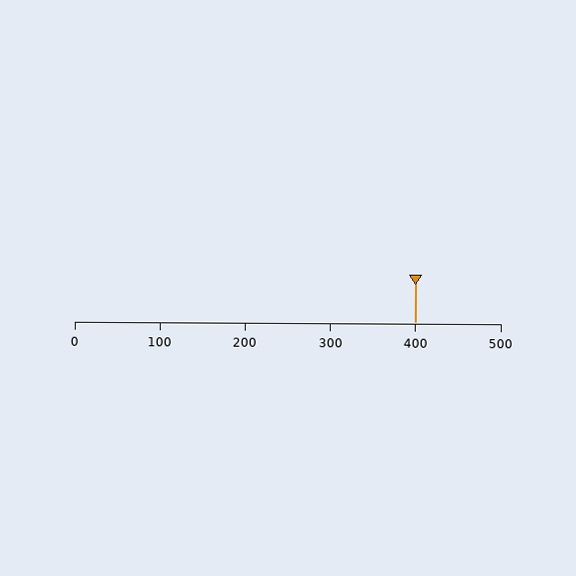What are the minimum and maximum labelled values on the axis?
The axis runs from 0 to 500.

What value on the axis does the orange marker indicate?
The marker indicates approximately 400.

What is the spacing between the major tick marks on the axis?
The major ticks are spaced 100 apart.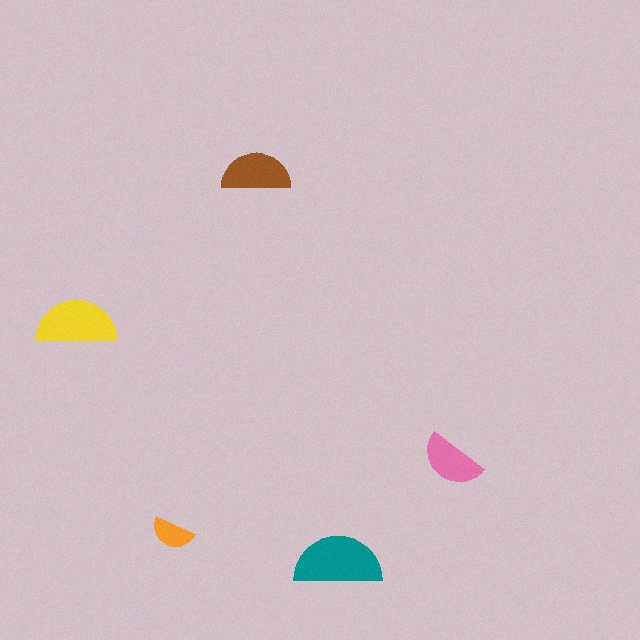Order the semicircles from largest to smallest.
the teal one, the yellow one, the brown one, the pink one, the orange one.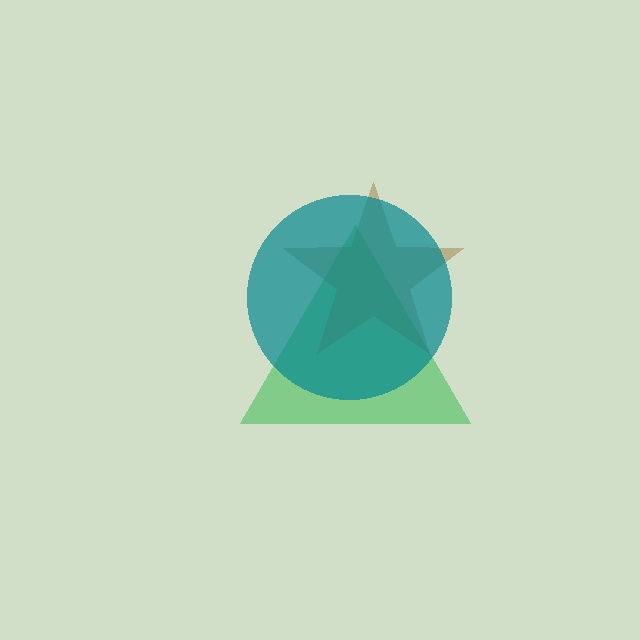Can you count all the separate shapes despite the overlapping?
Yes, there are 3 separate shapes.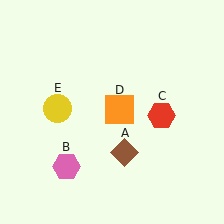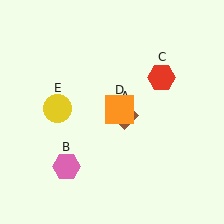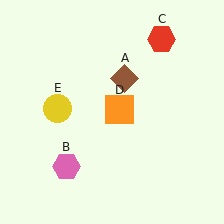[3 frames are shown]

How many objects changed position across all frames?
2 objects changed position: brown diamond (object A), red hexagon (object C).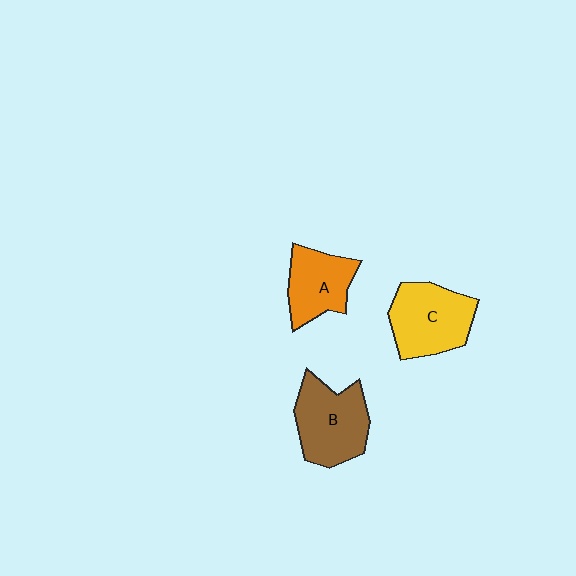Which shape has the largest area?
Shape B (brown).